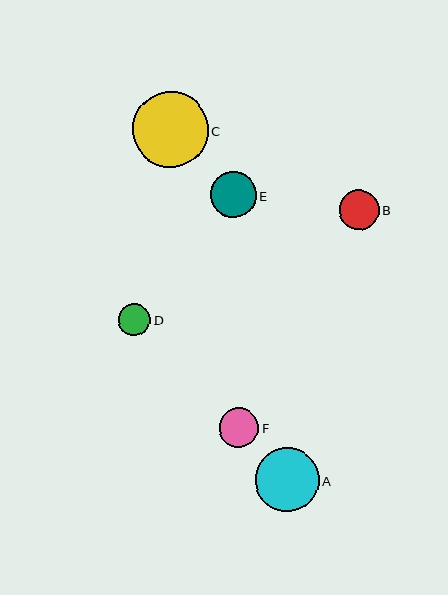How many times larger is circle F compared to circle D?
Circle F is approximately 1.2 times the size of circle D.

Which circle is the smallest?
Circle D is the smallest with a size of approximately 32 pixels.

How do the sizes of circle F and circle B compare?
Circle F and circle B are approximately the same size.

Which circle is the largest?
Circle C is the largest with a size of approximately 76 pixels.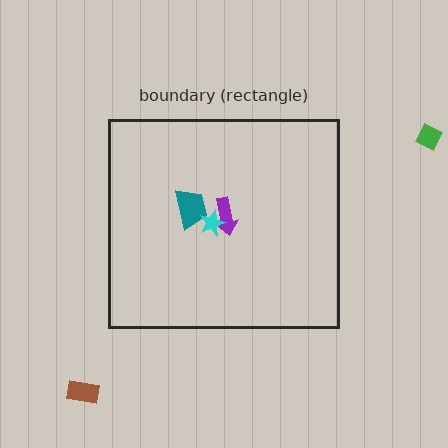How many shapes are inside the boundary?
3 inside, 2 outside.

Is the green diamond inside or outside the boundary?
Outside.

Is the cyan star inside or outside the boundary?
Inside.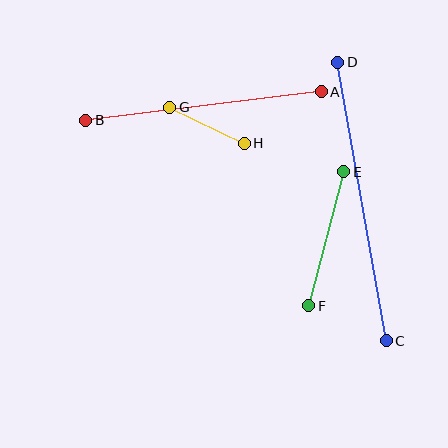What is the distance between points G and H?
The distance is approximately 83 pixels.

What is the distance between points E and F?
The distance is approximately 139 pixels.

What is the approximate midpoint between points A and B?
The midpoint is at approximately (203, 106) pixels.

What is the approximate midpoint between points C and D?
The midpoint is at approximately (362, 201) pixels.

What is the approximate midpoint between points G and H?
The midpoint is at approximately (207, 125) pixels.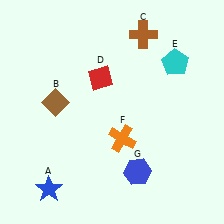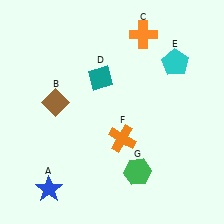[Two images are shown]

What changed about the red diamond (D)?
In Image 1, D is red. In Image 2, it changed to teal.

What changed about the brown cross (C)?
In Image 1, C is brown. In Image 2, it changed to orange.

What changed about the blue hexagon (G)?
In Image 1, G is blue. In Image 2, it changed to green.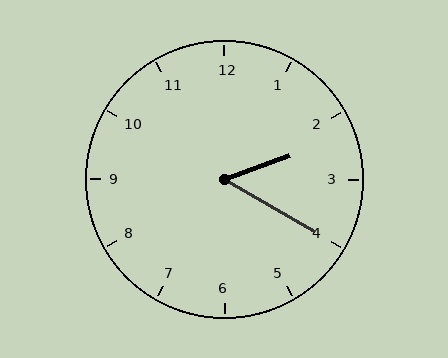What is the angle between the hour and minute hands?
Approximately 50 degrees.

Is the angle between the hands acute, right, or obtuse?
It is acute.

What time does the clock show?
2:20.